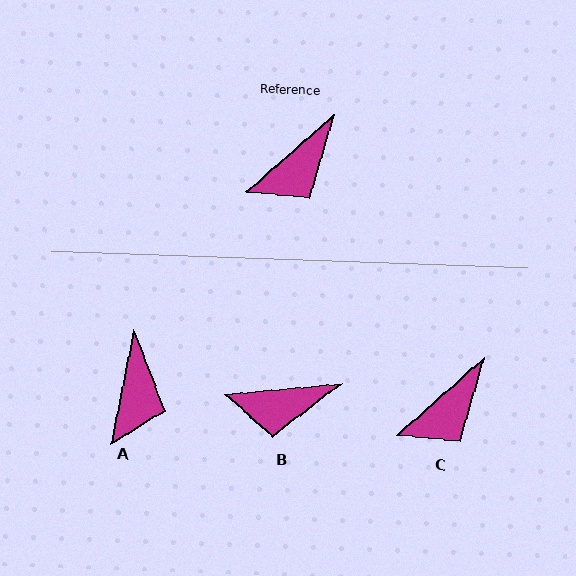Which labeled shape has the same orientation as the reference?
C.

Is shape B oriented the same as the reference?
No, it is off by about 36 degrees.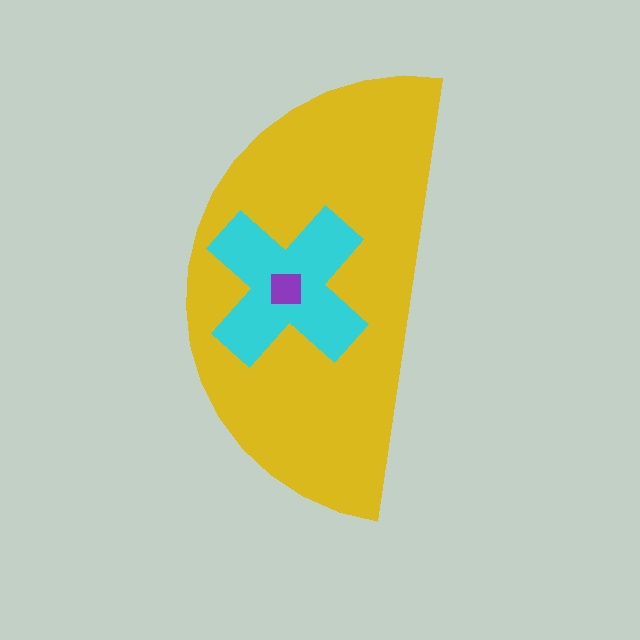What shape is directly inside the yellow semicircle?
The cyan cross.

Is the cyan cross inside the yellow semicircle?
Yes.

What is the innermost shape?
The purple square.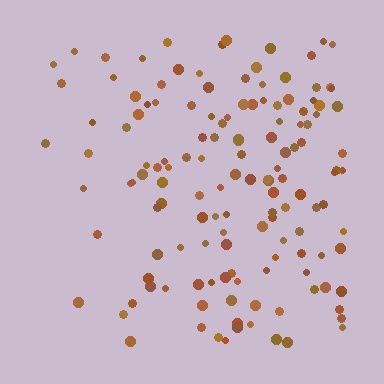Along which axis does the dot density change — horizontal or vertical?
Horizontal.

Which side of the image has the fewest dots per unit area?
The left.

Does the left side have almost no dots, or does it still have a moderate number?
Still a moderate number, just noticeably fewer than the right.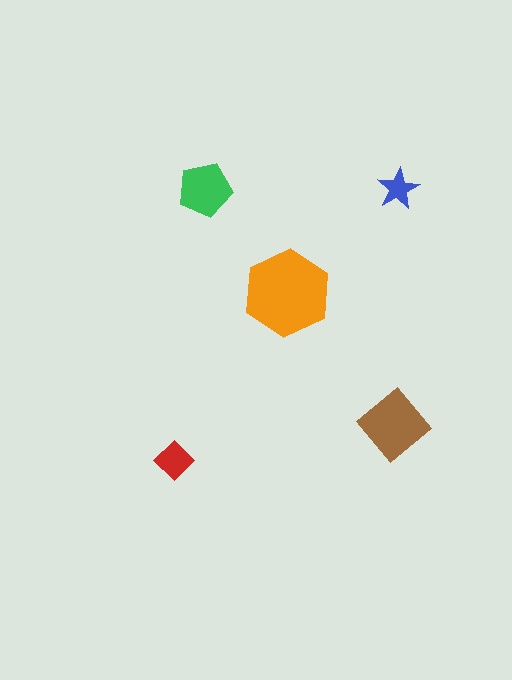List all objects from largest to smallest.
The orange hexagon, the brown diamond, the green pentagon, the red diamond, the blue star.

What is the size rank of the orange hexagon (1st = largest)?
1st.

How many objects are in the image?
There are 5 objects in the image.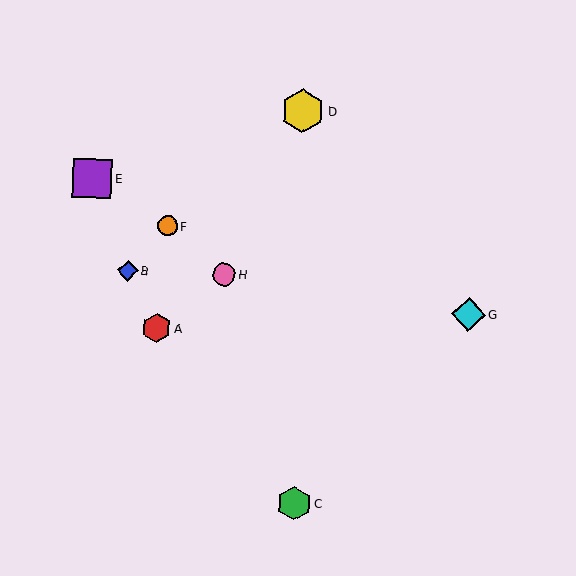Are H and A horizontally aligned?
No, H is at y≈274 and A is at y≈328.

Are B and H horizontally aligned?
Yes, both are at y≈271.